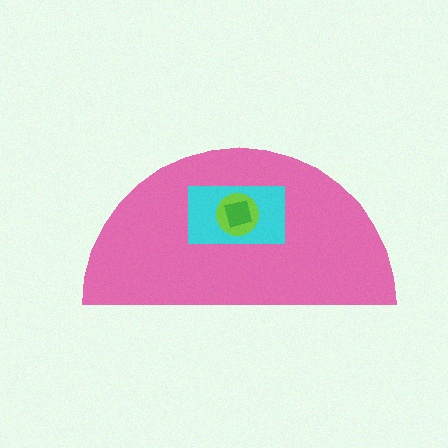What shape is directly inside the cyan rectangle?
The lime circle.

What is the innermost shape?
The green square.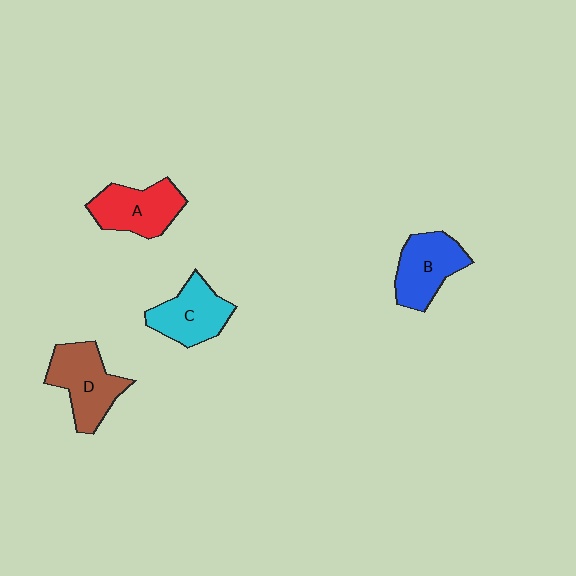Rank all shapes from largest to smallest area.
From largest to smallest: D (brown), A (red), B (blue), C (cyan).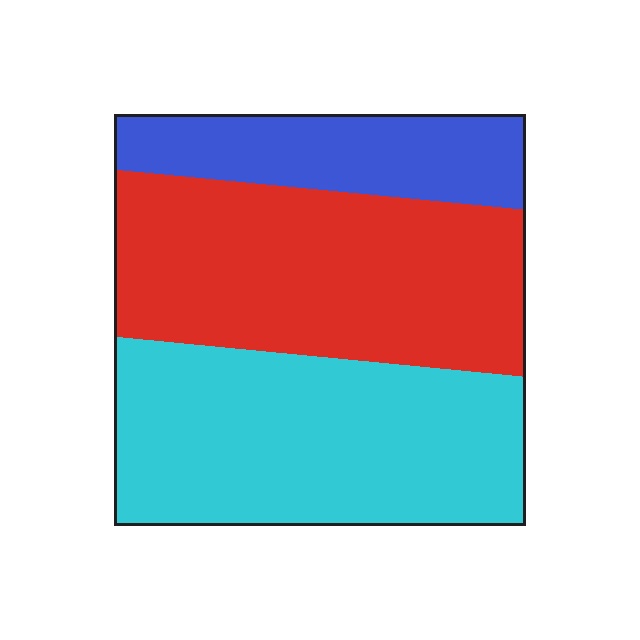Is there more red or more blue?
Red.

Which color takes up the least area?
Blue, at roughly 20%.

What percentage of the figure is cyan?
Cyan takes up about two fifths (2/5) of the figure.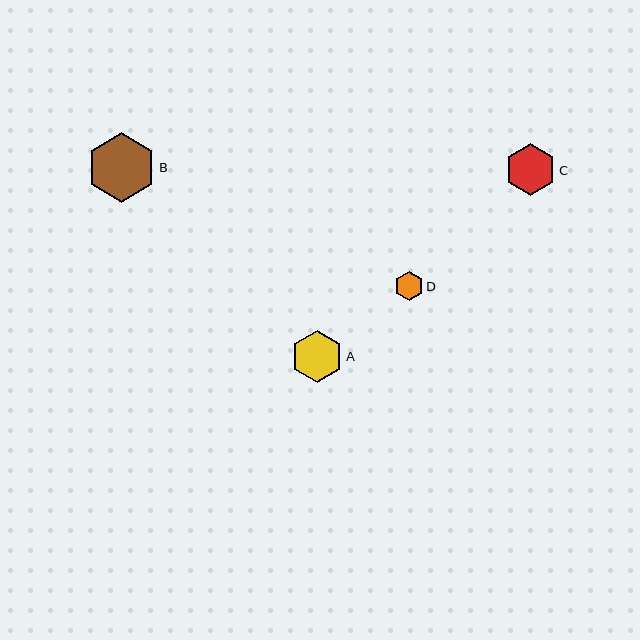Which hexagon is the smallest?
Hexagon D is the smallest with a size of approximately 29 pixels.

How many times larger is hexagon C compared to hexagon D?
Hexagon C is approximately 1.8 times the size of hexagon D.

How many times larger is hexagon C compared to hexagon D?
Hexagon C is approximately 1.8 times the size of hexagon D.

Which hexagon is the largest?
Hexagon B is the largest with a size of approximately 70 pixels.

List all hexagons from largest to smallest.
From largest to smallest: B, A, C, D.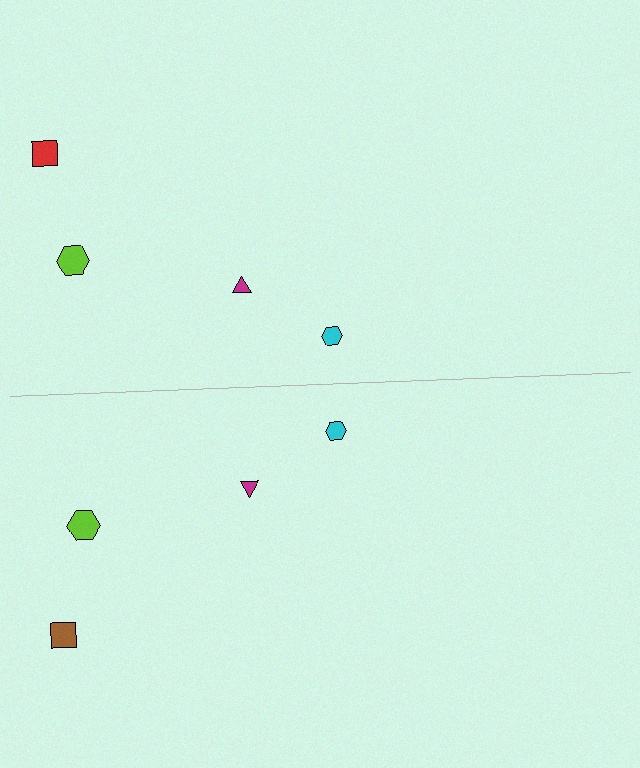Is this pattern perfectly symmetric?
No, the pattern is not perfectly symmetric. The brown square on the bottom side breaks the symmetry — its mirror counterpart is red.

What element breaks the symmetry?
The brown square on the bottom side breaks the symmetry — its mirror counterpart is red.